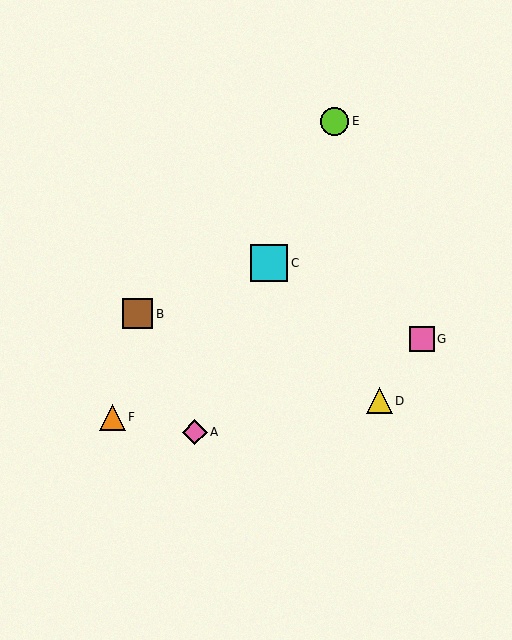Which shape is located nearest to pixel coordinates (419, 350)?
The pink square (labeled G) at (422, 339) is nearest to that location.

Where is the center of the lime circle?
The center of the lime circle is at (335, 121).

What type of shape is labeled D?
Shape D is a yellow triangle.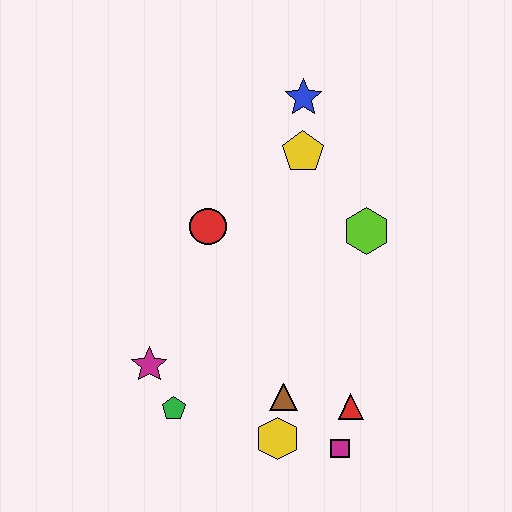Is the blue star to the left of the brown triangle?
No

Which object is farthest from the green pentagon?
The blue star is farthest from the green pentagon.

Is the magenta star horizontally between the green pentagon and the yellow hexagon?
No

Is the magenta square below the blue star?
Yes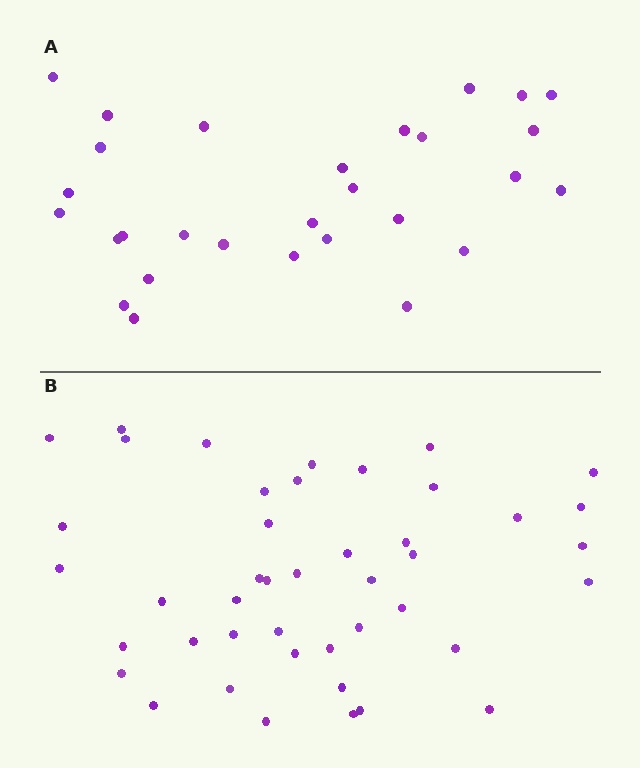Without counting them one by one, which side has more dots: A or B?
Region B (the bottom region) has more dots.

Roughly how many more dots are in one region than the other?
Region B has approximately 15 more dots than region A.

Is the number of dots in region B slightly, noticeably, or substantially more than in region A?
Region B has substantially more. The ratio is roughly 1.5 to 1.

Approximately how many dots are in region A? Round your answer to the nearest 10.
About 30 dots. (The exact count is 29, which rounds to 30.)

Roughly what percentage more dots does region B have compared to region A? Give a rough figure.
About 50% more.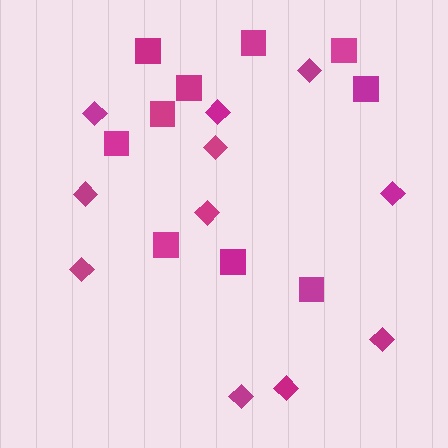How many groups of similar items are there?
There are 2 groups: one group of squares (10) and one group of diamonds (11).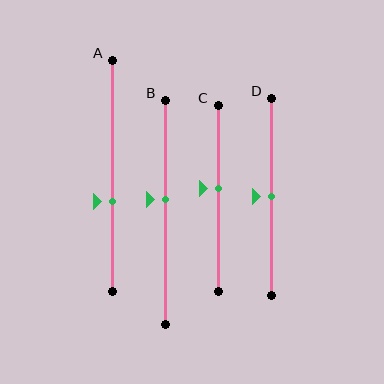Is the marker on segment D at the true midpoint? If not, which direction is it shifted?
Yes, the marker on segment D is at the true midpoint.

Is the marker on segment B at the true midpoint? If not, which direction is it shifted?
No, the marker on segment B is shifted upward by about 6% of the segment length.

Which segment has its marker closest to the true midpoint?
Segment D has its marker closest to the true midpoint.